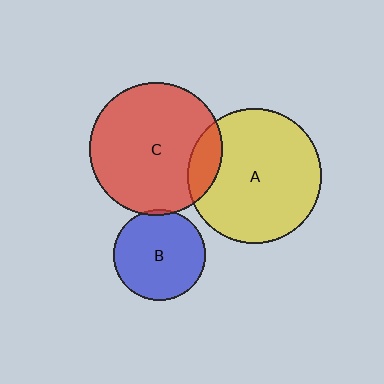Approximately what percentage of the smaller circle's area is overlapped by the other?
Approximately 15%.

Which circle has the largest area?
Circle A (yellow).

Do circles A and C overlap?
Yes.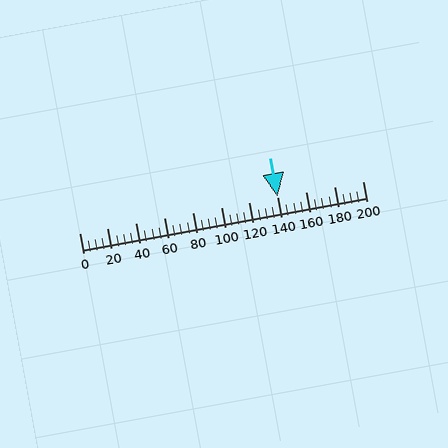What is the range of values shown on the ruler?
The ruler shows values from 0 to 200.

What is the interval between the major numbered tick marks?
The major tick marks are spaced 20 units apart.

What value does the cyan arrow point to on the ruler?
The cyan arrow points to approximately 140.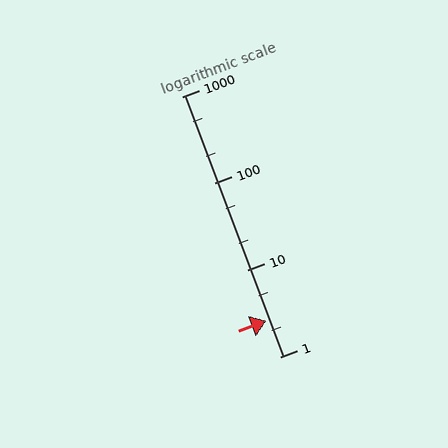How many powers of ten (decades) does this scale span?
The scale spans 3 decades, from 1 to 1000.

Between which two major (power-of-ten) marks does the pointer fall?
The pointer is between 1 and 10.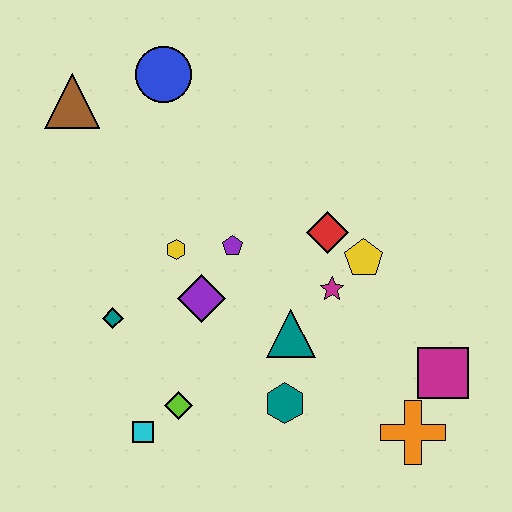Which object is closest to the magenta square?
The orange cross is closest to the magenta square.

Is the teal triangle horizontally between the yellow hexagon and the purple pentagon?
No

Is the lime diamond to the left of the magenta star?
Yes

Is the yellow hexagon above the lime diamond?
Yes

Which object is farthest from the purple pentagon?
The orange cross is farthest from the purple pentagon.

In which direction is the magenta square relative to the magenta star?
The magenta square is to the right of the magenta star.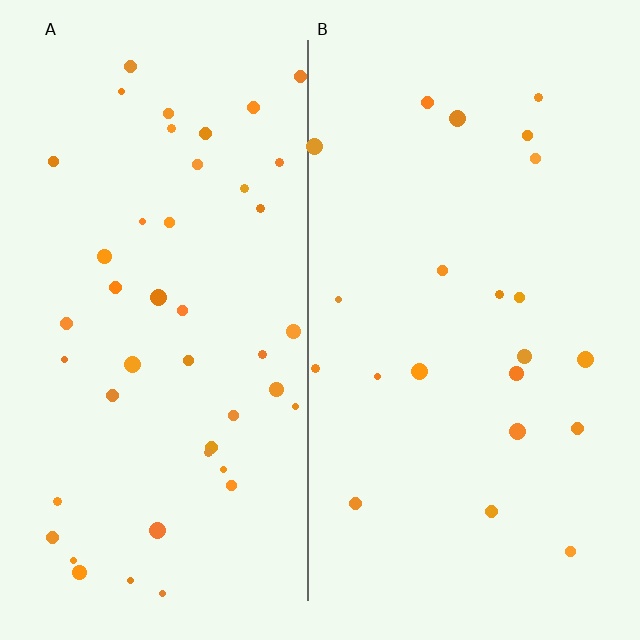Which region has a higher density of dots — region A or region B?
A (the left).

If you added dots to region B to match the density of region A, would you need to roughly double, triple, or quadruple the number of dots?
Approximately double.